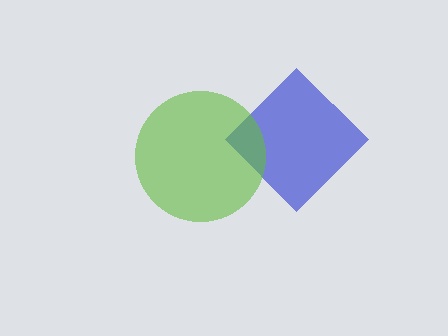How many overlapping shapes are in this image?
There are 2 overlapping shapes in the image.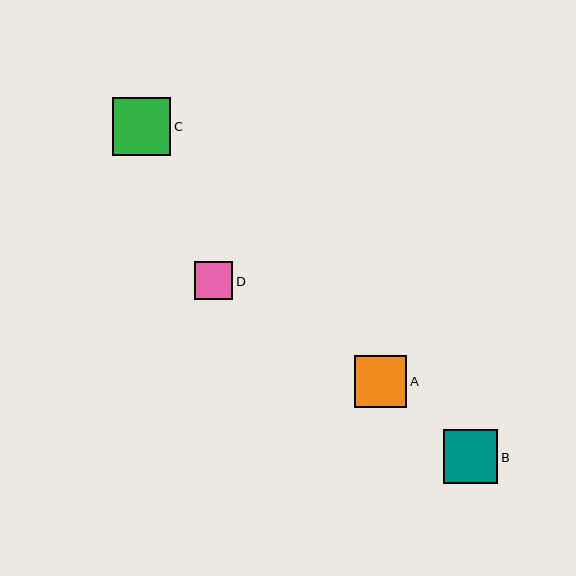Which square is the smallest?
Square D is the smallest with a size of approximately 39 pixels.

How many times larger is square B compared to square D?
Square B is approximately 1.4 times the size of square D.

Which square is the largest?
Square C is the largest with a size of approximately 58 pixels.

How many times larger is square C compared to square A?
Square C is approximately 1.1 times the size of square A.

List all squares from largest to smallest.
From largest to smallest: C, B, A, D.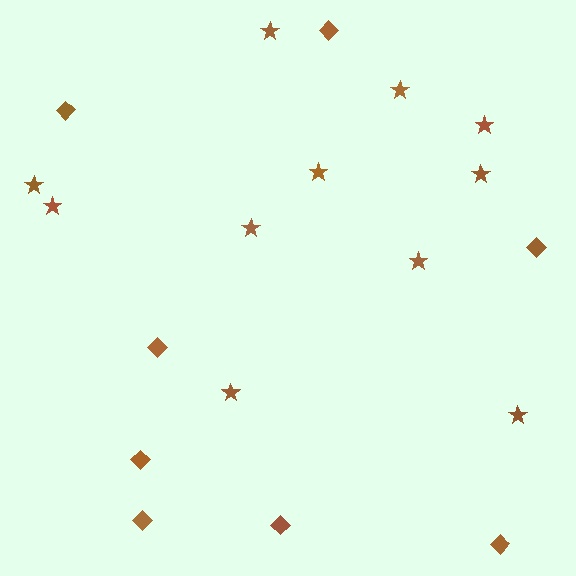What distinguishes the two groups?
There are 2 groups: one group of diamonds (8) and one group of stars (11).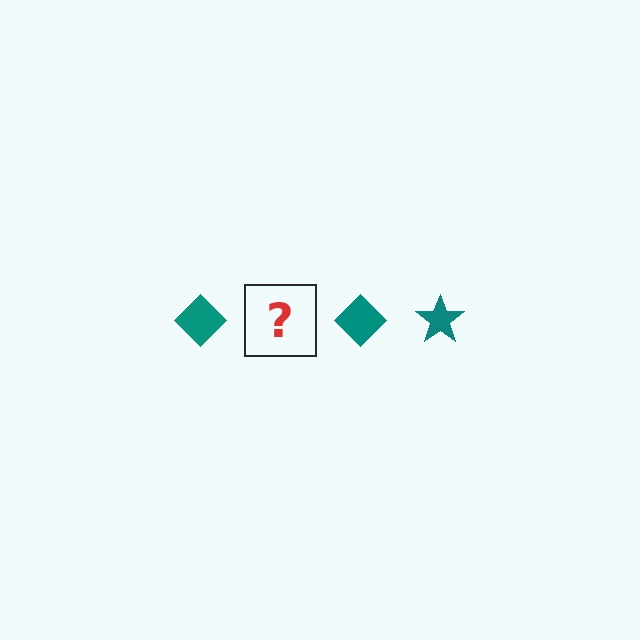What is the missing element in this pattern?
The missing element is a teal star.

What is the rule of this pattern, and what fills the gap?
The rule is that the pattern cycles through diamond, star shapes in teal. The gap should be filled with a teal star.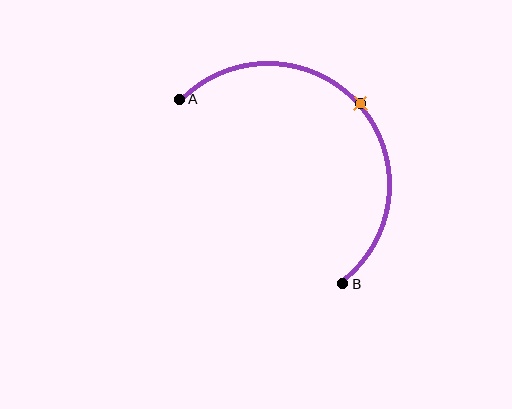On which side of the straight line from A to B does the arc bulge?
The arc bulges above and to the right of the straight line connecting A and B.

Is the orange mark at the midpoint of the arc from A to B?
Yes. The orange mark lies on the arc at equal arc-length from both A and B — it is the arc midpoint.